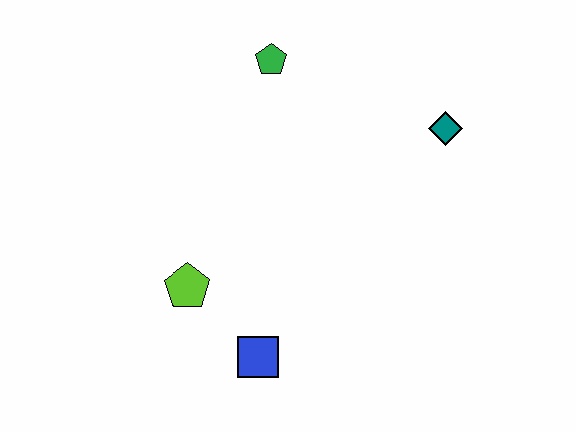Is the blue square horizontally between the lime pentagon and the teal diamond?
Yes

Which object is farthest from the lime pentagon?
The teal diamond is farthest from the lime pentagon.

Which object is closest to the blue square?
The lime pentagon is closest to the blue square.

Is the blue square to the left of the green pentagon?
Yes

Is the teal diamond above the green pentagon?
No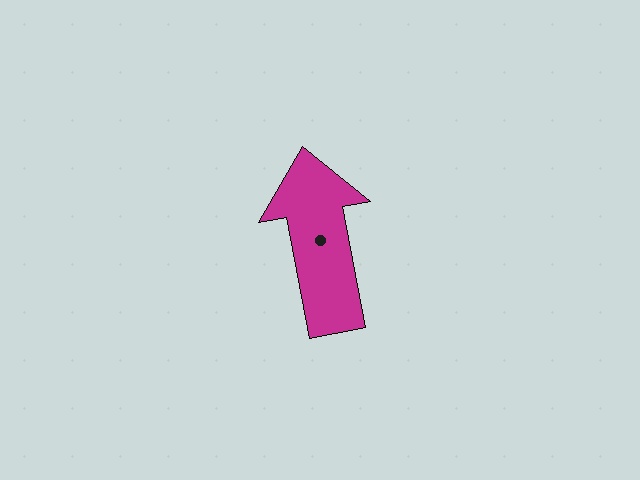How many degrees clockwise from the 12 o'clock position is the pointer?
Approximately 349 degrees.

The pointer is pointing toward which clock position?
Roughly 12 o'clock.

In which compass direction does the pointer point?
North.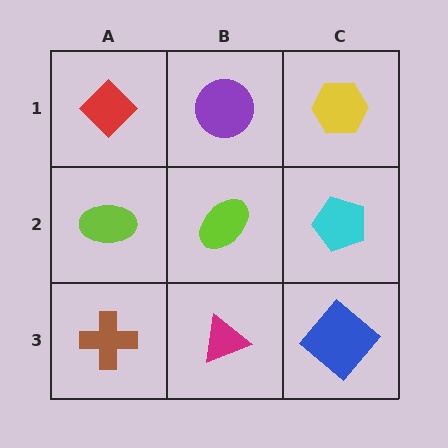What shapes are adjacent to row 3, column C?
A cyan pentagon (row 2, column C), a magenta triangle (row 3, column B).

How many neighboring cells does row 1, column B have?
3.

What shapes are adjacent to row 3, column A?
A lime ellipse (row 2, column A), a magenta triangle (row 3, column B).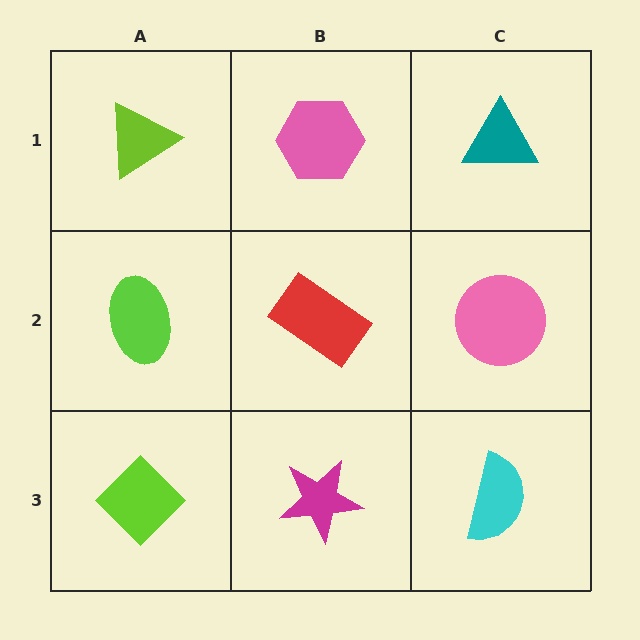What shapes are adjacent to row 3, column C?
A pink circle (row 2, column C), a magenta star (row 3, column B).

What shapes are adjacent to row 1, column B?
A red rectangle (row 2, column B), a lime triangle (row 1, column A), a teal triangle (row 1, column C).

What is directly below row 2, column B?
A magenta star.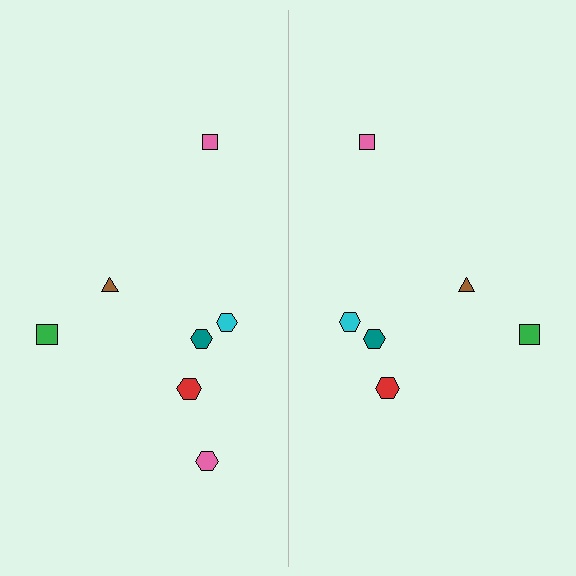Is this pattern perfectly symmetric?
No, the pattern is not perfectly symmetric. A pink hexagon is missing from the right side.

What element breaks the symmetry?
A pink hexagon is missing from the right side.